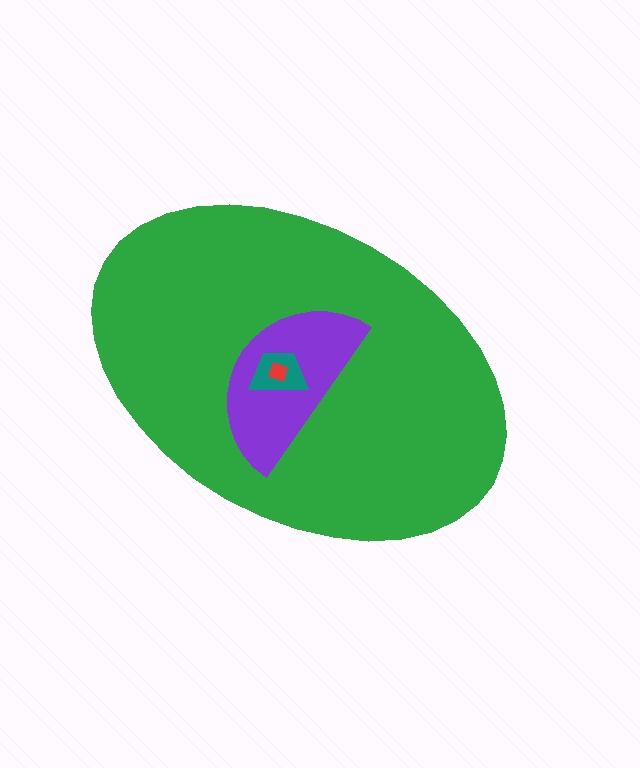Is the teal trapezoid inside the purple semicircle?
Yes.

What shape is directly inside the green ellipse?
The purple semicircle.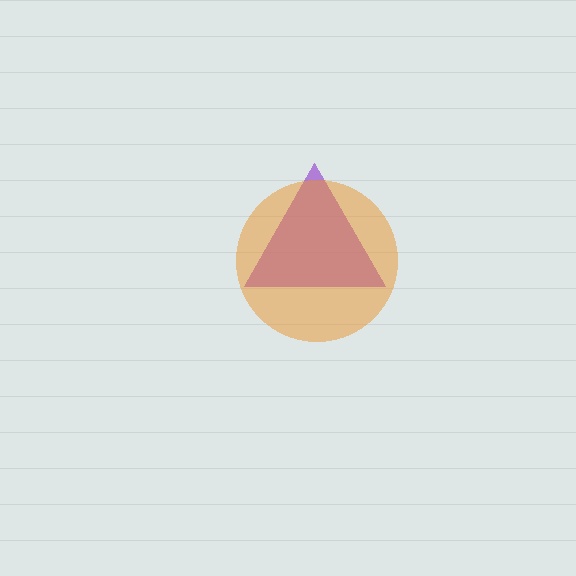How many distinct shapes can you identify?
There are 2 distinct shapes: a purple triangle, an orange circle.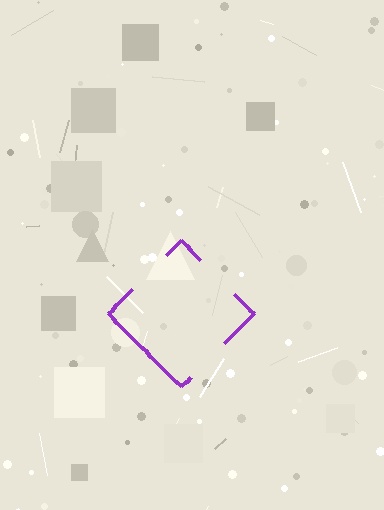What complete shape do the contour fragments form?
The contour fragments form a diamond.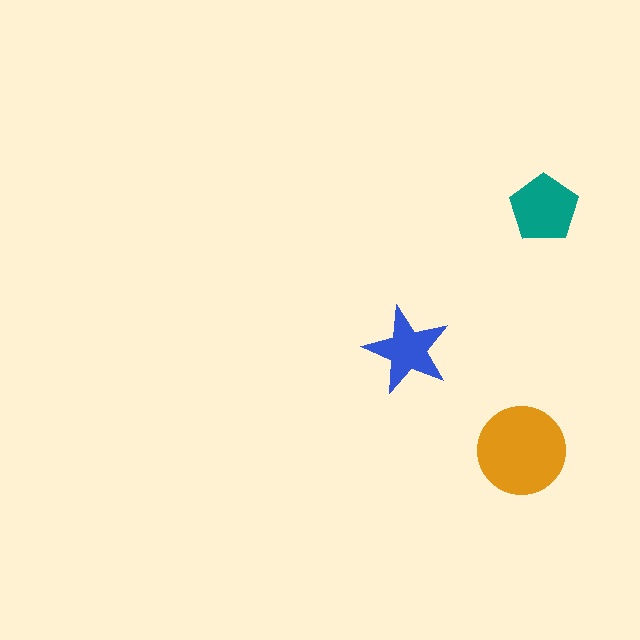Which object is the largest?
The orange circle.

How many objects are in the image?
There are 3 objects in the image.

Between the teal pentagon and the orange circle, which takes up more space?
The orange circle.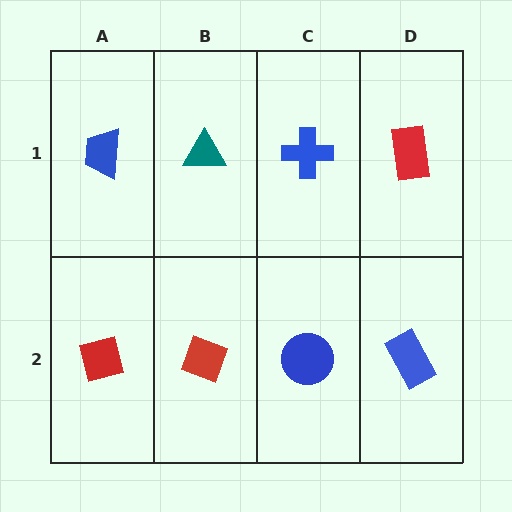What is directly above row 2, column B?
A teal triangle.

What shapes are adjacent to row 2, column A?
A blue trapezoid (row 1, column A), a red diamond (row 2, column B).